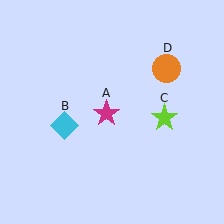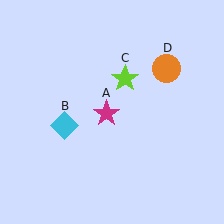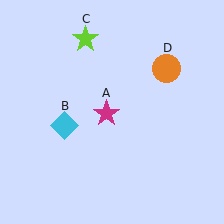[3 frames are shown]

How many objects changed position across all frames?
1 object changed position: lime star (object C).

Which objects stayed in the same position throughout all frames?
Magenta star (object A) and cyan diamond (object B) and orange circle (object D) remained stationary.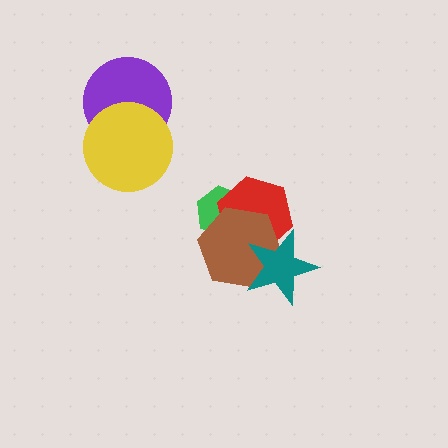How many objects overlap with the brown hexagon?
3 objects overlap with the brown hexagon.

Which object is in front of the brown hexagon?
The teal star is in front of the brown hexagon.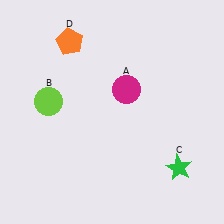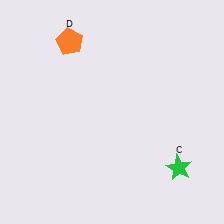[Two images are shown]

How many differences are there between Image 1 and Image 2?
There are 2 differences between the two images.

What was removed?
The magenta circle (A), the lime circle (B) were removed in Image 2.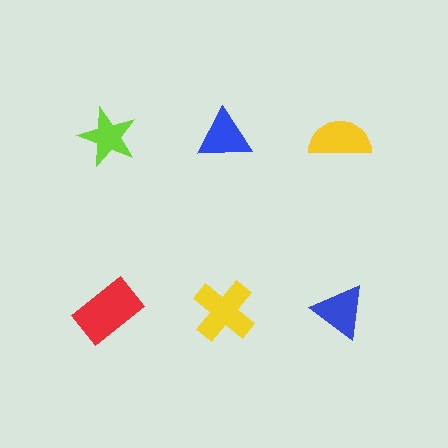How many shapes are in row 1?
3 shapes.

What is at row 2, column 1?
A red rectangle.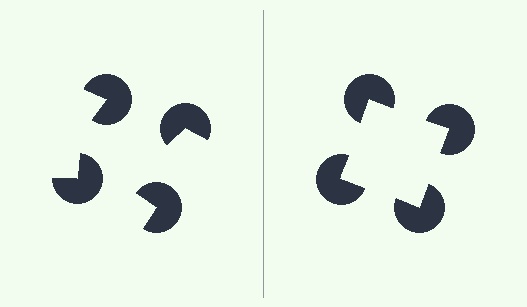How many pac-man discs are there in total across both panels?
8 — 4 on each side.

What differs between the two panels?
The pac-man discs are positioned identically on both sides; only the wedge orientations differ. On the right they align to a square; on the left they are misaligned.